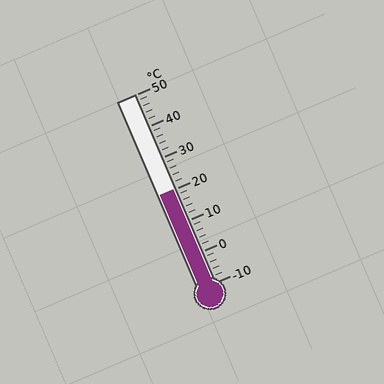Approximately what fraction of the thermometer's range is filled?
The thermometer is filled to approximately 50% of its range.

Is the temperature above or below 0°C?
The temperature is above 0°C.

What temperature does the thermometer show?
The thermometer shows approximately 20°C.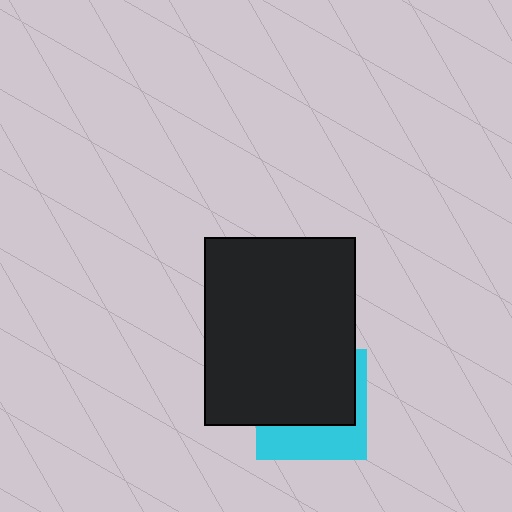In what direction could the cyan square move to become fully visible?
The cyan square could move down. That would shift it out from behind the black rectangle entirely.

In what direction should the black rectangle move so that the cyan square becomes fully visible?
The black rectangle should move up. That is the shortest direction to clear the overlap and leave the cyan square fully visible.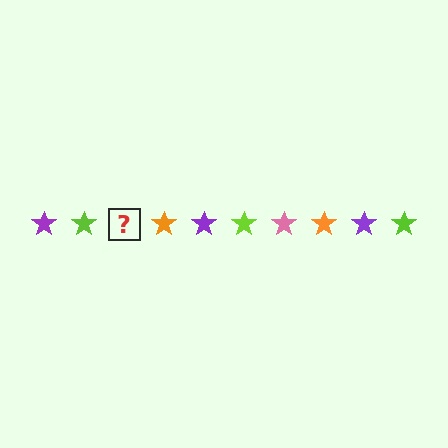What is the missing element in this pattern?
The missing element is a pink star.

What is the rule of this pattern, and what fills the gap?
The rule is that the pattern cycles through purple, lime, pink, orange stars. The gap should be filled with a pink star.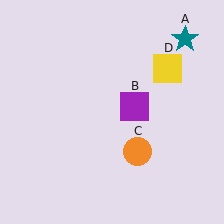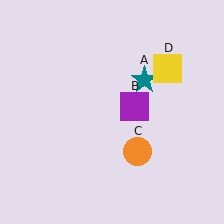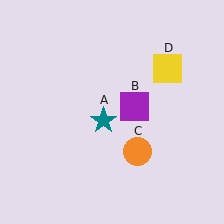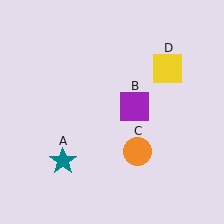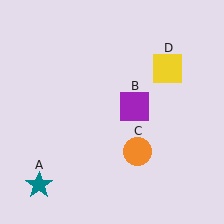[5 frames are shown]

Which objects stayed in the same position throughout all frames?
Purple square (object B) and orange circle (object C) and yellow square (object D) remained stationary.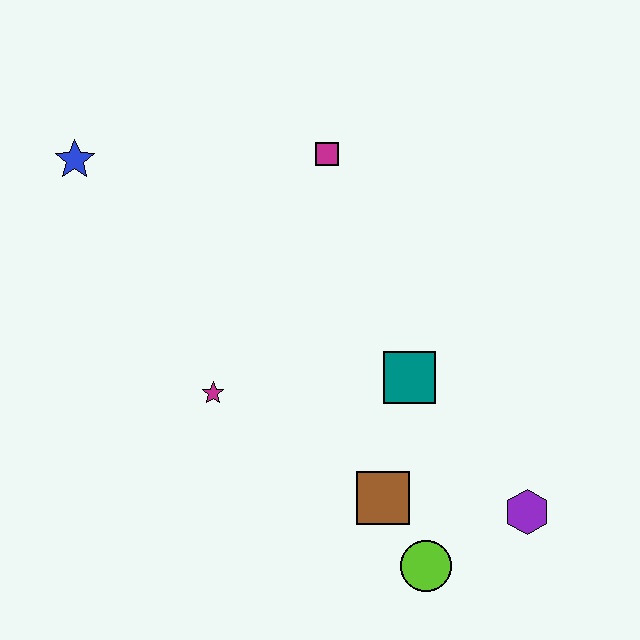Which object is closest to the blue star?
The magenta square is closest to the blue star.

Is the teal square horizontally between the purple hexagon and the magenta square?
Yes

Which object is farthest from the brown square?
The blue star is farthest from the brown square.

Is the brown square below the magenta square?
Yes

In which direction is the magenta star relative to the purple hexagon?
The magenta star is to the left of the purple hexagon.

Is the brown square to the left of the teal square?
Yes